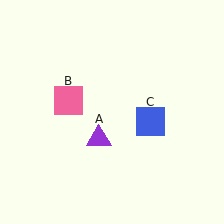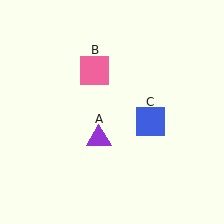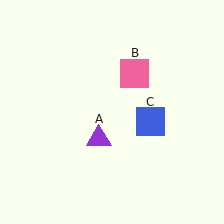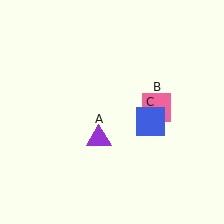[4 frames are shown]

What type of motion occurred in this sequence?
The pink square (object B) rotated clockwise around the center of the scene.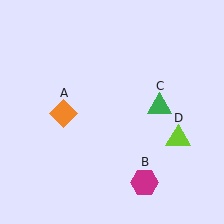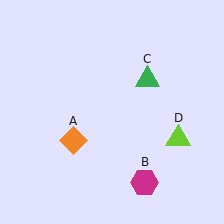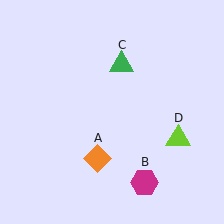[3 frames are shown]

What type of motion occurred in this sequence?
The orange diamond (object A), green triangle (object C) rotated counterclockwise around the center of the scene.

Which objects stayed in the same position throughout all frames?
Magenta hexagon (object B) and lime triangle (object D) remained stationary.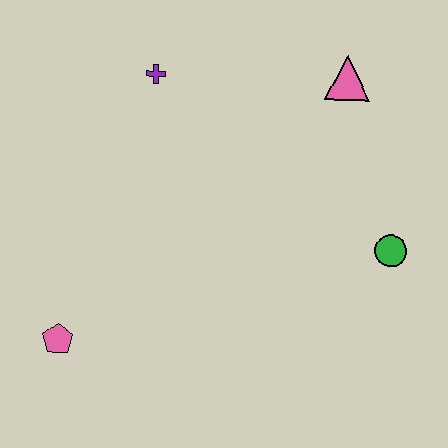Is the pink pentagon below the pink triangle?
Yes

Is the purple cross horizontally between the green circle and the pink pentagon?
Yes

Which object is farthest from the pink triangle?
The pink pentagon is farthest from the pink triangle.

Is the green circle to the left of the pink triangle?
No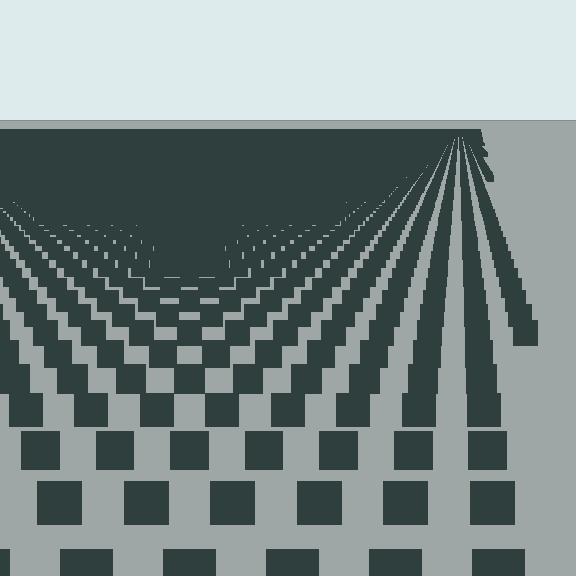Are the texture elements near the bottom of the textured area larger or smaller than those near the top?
Larger. Near the bottom, elements are closer to the viewer and appear at a bigger on-screen size.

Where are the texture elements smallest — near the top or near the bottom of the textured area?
Near the top.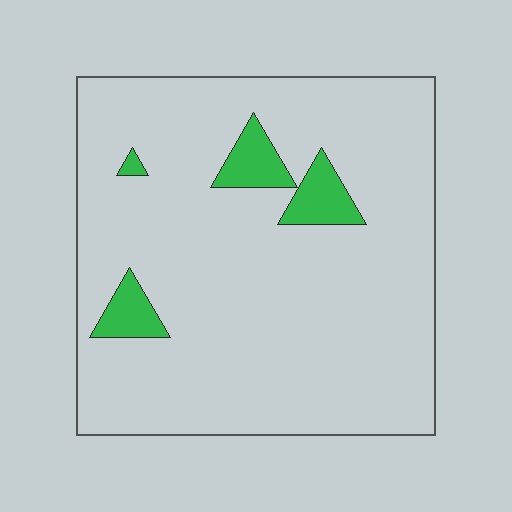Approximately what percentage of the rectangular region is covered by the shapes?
Approximately 10%.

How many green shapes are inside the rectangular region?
4.